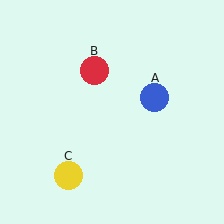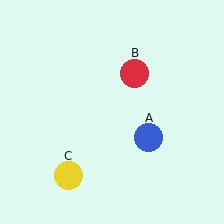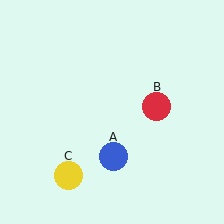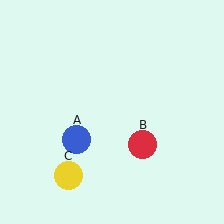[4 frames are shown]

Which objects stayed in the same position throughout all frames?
Yellow circle (object C) remained stationary.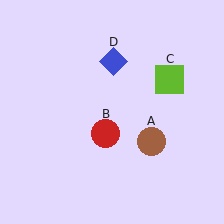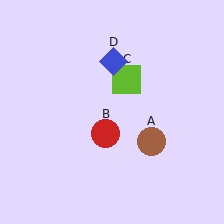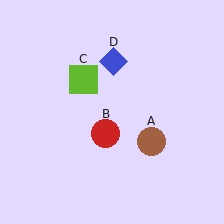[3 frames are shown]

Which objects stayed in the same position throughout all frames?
Brown circle (object A) and red circle (object B) and blue diamond (object D) remained stationary.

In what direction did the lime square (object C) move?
The lime square (object C) moved left.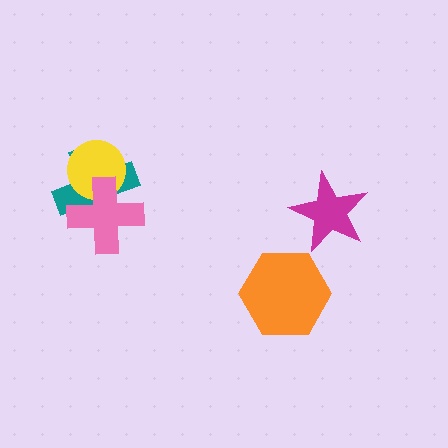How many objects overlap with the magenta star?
0 objects overlap with the magenta star.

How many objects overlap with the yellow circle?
2 objects overlap with the yellow circle.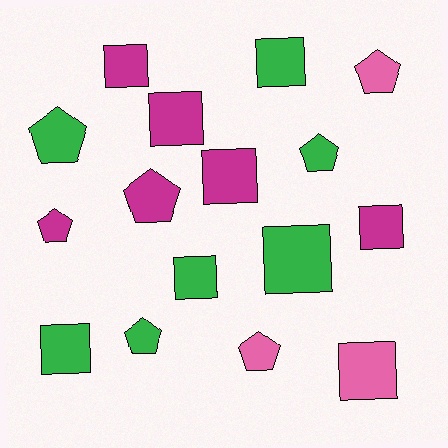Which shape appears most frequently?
Square, with 9 objects.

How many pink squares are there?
There is 1 pink square.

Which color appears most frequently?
Green, with 7 objects.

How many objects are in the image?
There are 16 objects.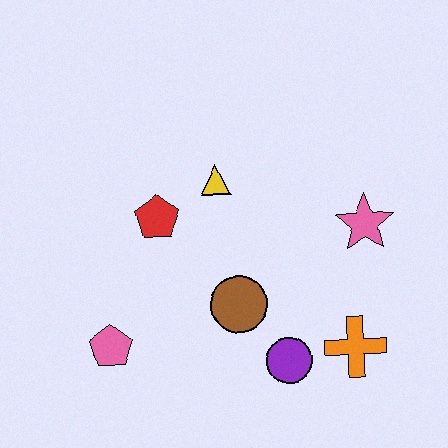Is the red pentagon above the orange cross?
Yes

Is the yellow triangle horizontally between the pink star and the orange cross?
No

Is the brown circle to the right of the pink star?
No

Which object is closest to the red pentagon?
The yellow triangle is closest to the red pentagon.